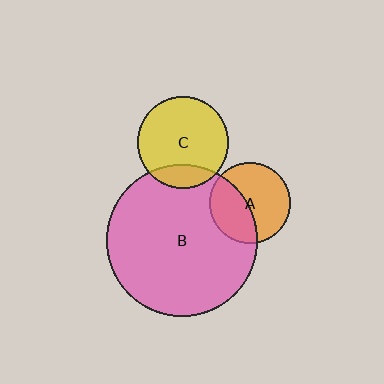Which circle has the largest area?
Circle B (pink).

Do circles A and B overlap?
Yes.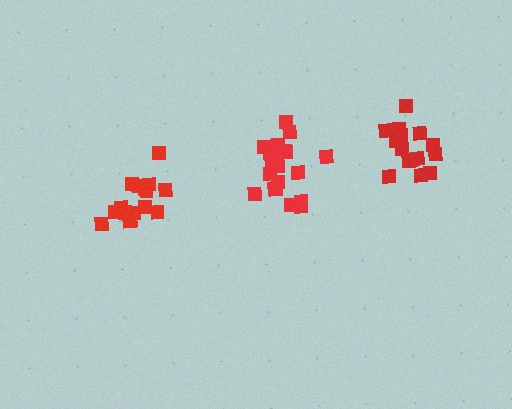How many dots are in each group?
Group 1: 16 dots, Group 2: 15 dots, Group 3: 20 dots (51 total).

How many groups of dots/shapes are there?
There are 3 groups.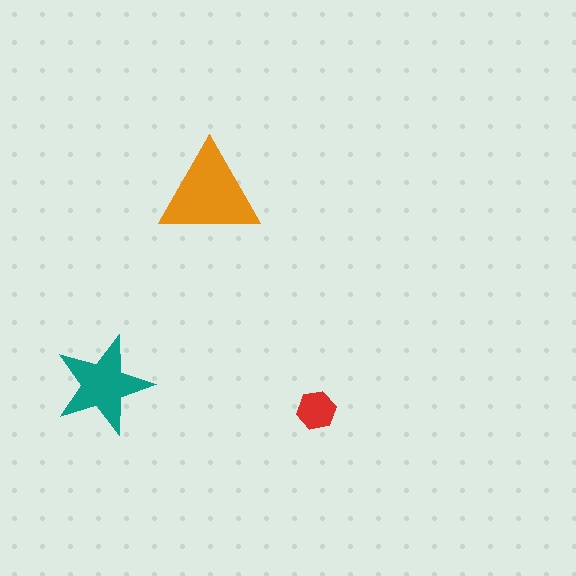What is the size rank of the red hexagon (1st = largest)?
3rd.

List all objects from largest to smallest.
The orange triangle, the teal star, the red hexagon.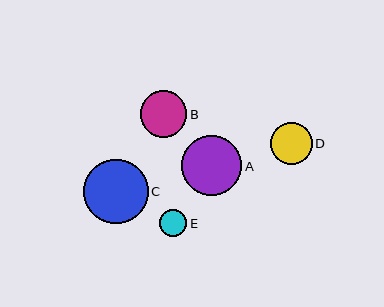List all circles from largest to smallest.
From largest to smallest: C, A, B, D, E.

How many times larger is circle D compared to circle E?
Circle D is approximately 1.5 times the size of circle E.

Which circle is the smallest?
Circle E is the smallest with a size of approximately 27 pixels.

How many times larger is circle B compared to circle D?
Circle B is approximately 1.1 times the size of circle D.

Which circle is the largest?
Circle C is the largest with a size of approximately 65 pixels.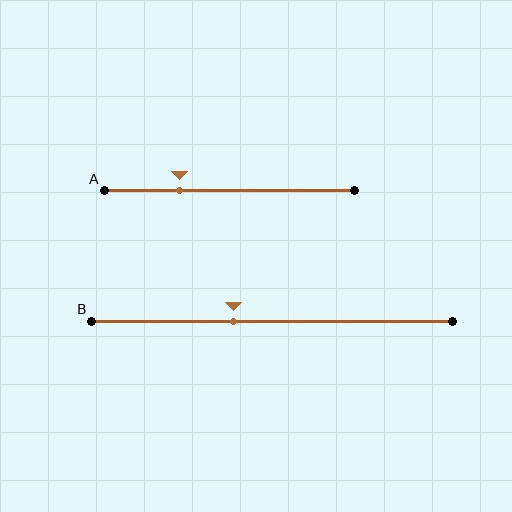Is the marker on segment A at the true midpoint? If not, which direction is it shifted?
No, the marker on segment A is shifted to the left by about 20% of the segment length.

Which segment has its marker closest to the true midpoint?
Segment B has its marker closest to the true midpoint.